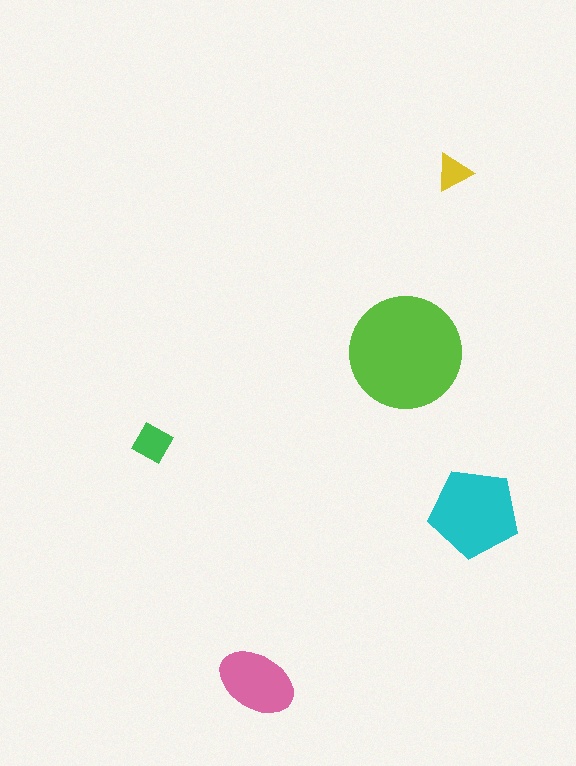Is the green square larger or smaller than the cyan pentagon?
Smaller.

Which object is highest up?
The yellow triangle is topmost.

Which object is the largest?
The lime circle.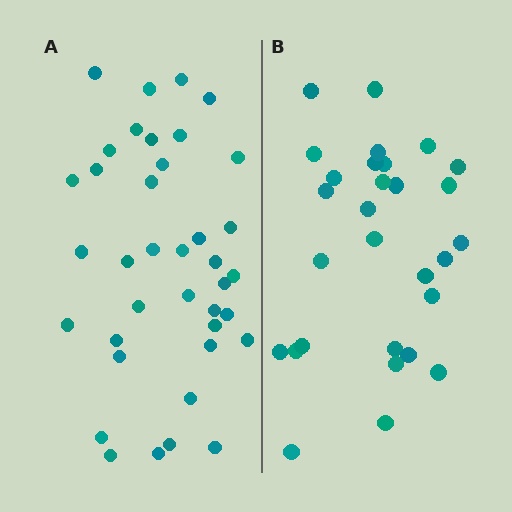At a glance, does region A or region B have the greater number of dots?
Region A (the left region) has more dots.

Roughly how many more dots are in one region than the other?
Region A has roughly 8 or so more dots than region B.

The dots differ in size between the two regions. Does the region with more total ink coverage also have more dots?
No. Region B has more total ink coverage because its dots are larger, but region A actually contains more individual dots. Total area can be misleading — the number of items is what matters here.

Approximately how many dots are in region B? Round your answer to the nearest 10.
About 30 dots. (The exact count is 29, which rounds to 30.)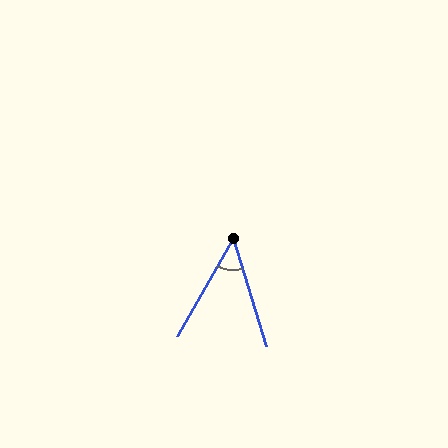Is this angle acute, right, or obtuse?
It is acute.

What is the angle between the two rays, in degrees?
Approximately 47 degrees.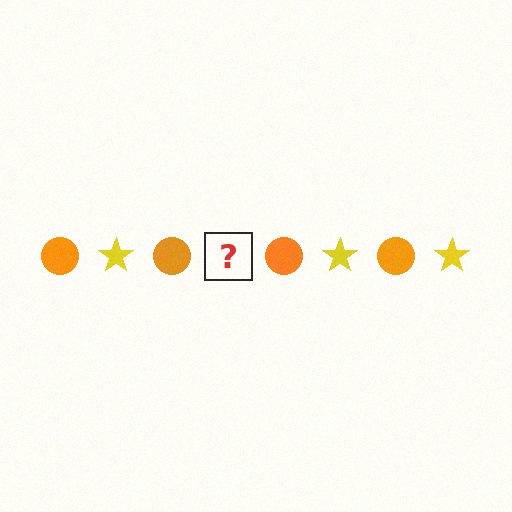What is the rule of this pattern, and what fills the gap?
The rule is that the pattern alternates between orange circle and yellow star. The gap should be filled with a yellow star.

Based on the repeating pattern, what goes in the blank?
The blank should be a yellow star.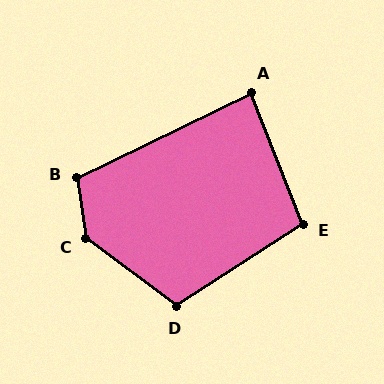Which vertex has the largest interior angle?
C, at approximately 135 degrees.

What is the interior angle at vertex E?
Approximately 102 degrees (obtuse).